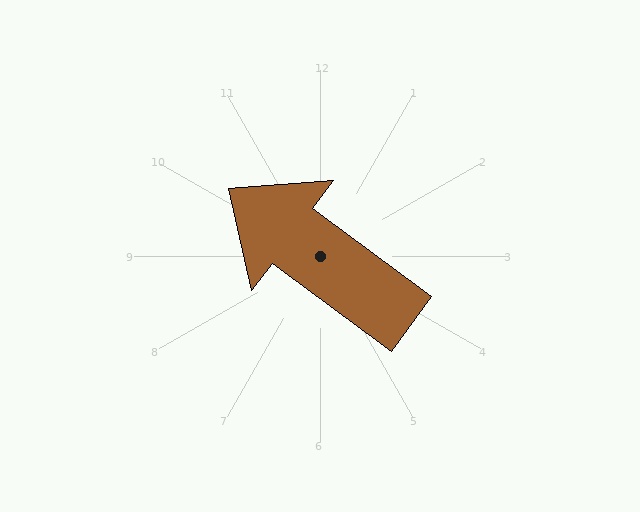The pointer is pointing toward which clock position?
Roughly 10 o'clock.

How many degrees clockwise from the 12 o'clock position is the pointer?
Approximately 307 degrees.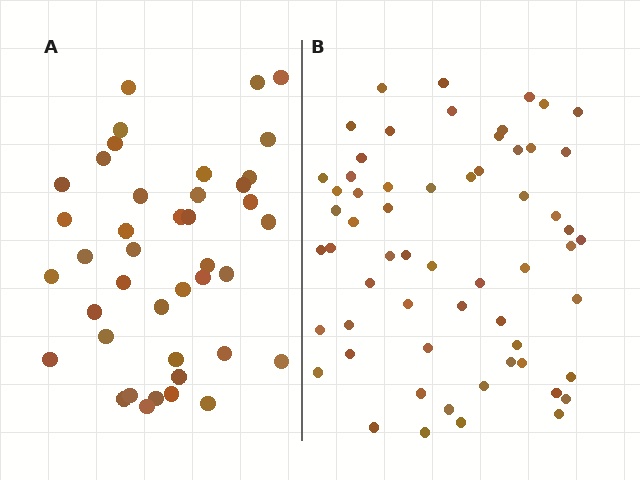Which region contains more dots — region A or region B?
Region B (the right region) has more dots.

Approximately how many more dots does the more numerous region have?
Region B has approximately 20 more dots than region A.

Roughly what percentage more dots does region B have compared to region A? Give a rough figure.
About 45% more.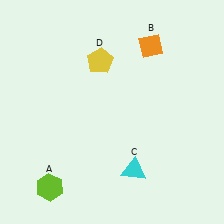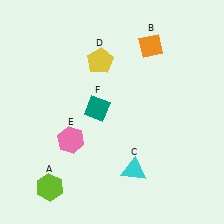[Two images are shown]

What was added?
A pink hexagon (E), a teal diamond (F) were added in Image 2.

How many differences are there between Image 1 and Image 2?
There are 2 differences between the two images.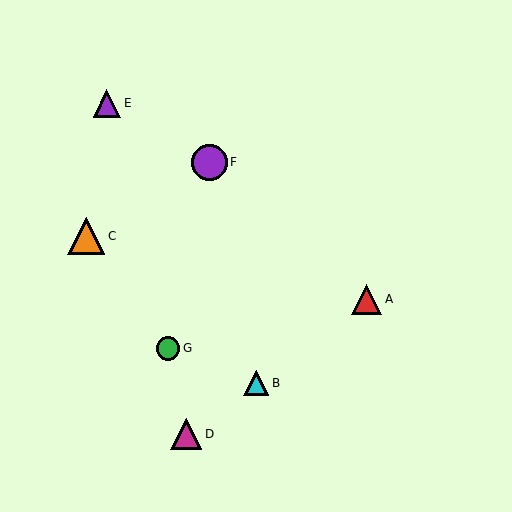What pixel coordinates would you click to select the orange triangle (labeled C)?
Click at (86, 236) to select the orange triangle C.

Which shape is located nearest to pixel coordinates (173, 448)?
The magenta triangle (labeled D) at (186, 434) is nearest to that location.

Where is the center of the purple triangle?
The center of the purple triangle is at (107, 103).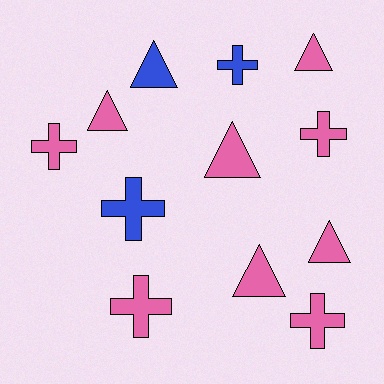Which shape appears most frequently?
Cross, with 6 objects.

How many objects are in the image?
There are 12 objects.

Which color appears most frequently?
Pink, with 9 objects.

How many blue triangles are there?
There is 1 blue triangle.